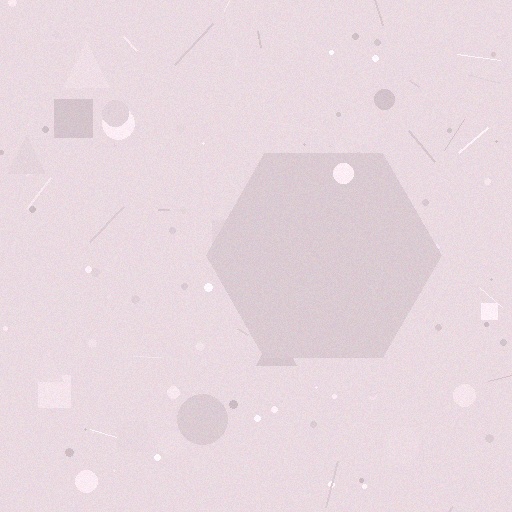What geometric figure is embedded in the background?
A hexagon is embedded in the background.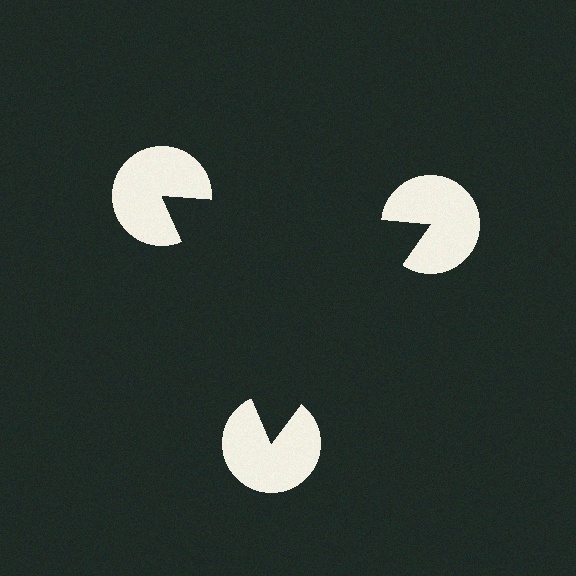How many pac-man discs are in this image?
There are 3 — one at each vertex of the illusory triangle.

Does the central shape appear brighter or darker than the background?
It typically appears slightly darker than the background, even though no actual brightness change is drawn.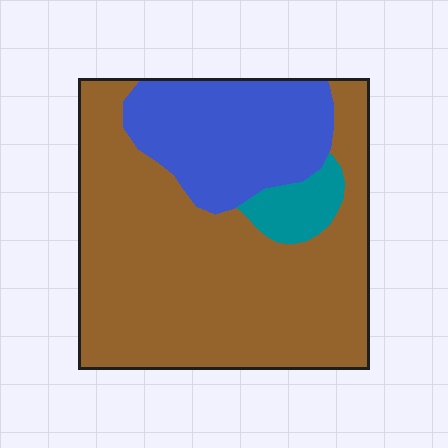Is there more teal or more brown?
Brown.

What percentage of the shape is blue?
Blue takes up about one quarter (1/4) of the shape.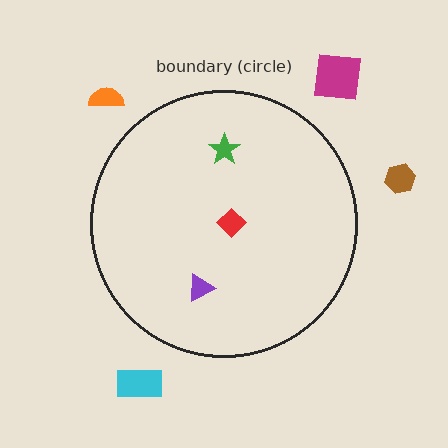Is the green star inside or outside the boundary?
Inside.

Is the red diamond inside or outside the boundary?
Inside.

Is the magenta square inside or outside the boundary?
Outside.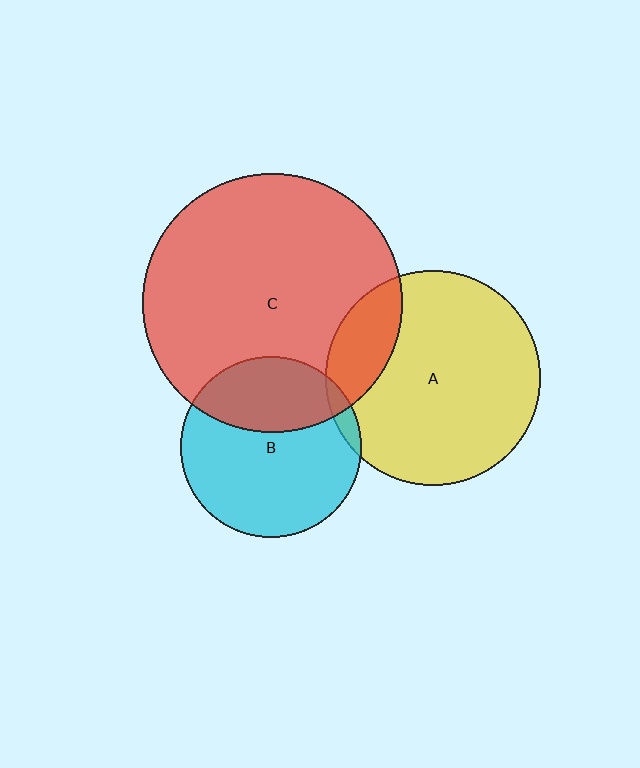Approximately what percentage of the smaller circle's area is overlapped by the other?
Approximately 5%.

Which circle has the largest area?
Circle C (red).